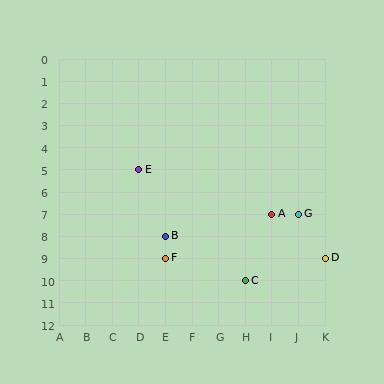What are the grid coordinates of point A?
Point A is at grid coordinates (I, 7).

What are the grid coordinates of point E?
Point E is at grid coordinates (D, 5).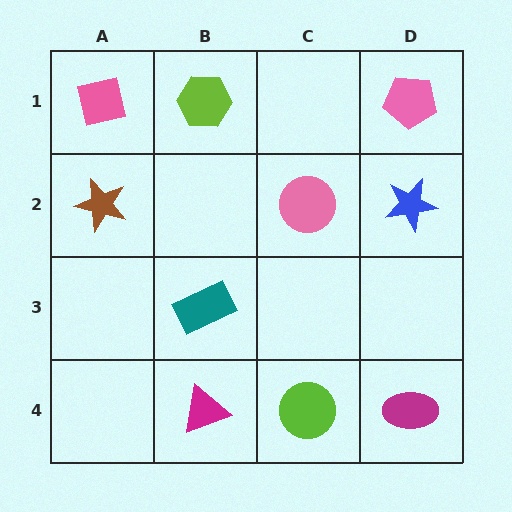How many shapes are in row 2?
3 shapes.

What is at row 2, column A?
A brown star.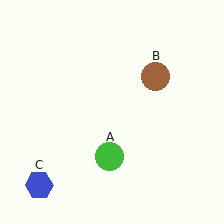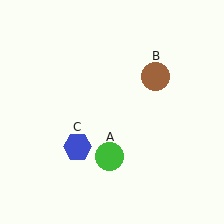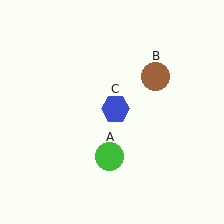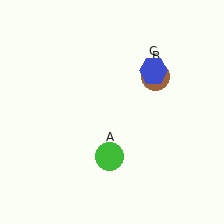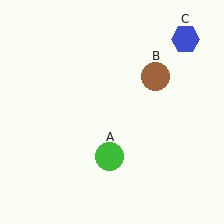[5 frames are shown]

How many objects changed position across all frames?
1 object changed position: blue hexagon (object C).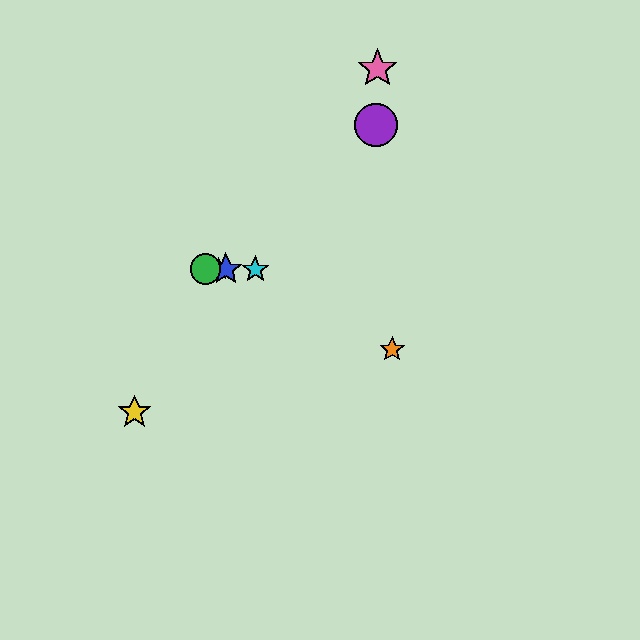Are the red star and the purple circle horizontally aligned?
No, the red star is at y≈269 and the purple circle is at y≈125.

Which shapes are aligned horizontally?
The red star, the blue star, the green circle, the cyan star are aligned horizontally.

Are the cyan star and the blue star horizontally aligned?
Yes, both are at y≈269.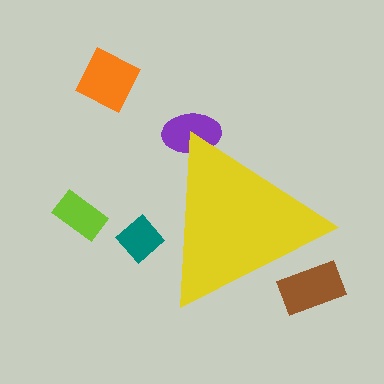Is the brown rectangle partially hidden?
Yes, the brown rectangle is partially hidden behind the yellow triangle.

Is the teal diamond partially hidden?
Yes, the teal diamond is partially hidden behind the yellow triangle.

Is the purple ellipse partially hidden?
Yes, the purple ellipse is partially hidden behind the yellow triangle.